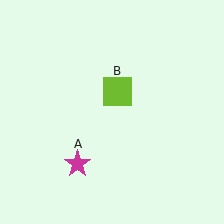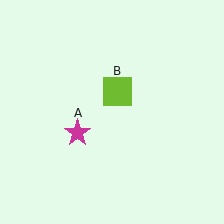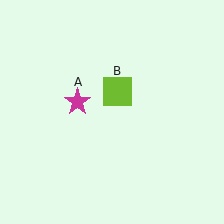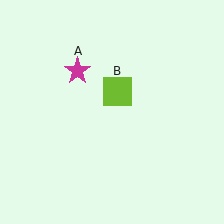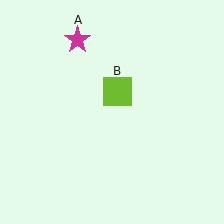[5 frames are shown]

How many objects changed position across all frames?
1 object changed position: magenta star (object A).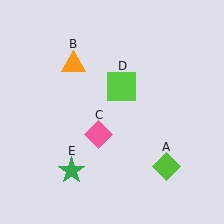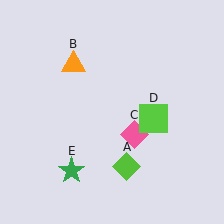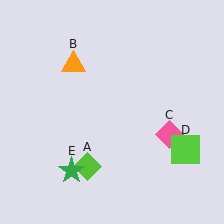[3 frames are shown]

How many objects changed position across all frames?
3 objects changed position: lime diamond (object A), pink diamond (object C), lime square (object D).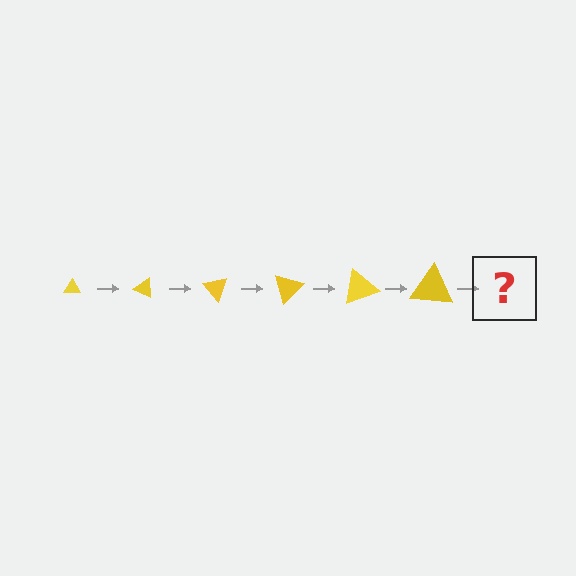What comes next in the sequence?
The next element should be a triangle, larger than the previous one and rotated 150 degrees from the start.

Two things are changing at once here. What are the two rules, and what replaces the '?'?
The two rules are that the triangle grows larger each step and it rotates 25 degrees each step. The '?' should be a triangle, larger than the previous one and rotated 150 degrees from the start.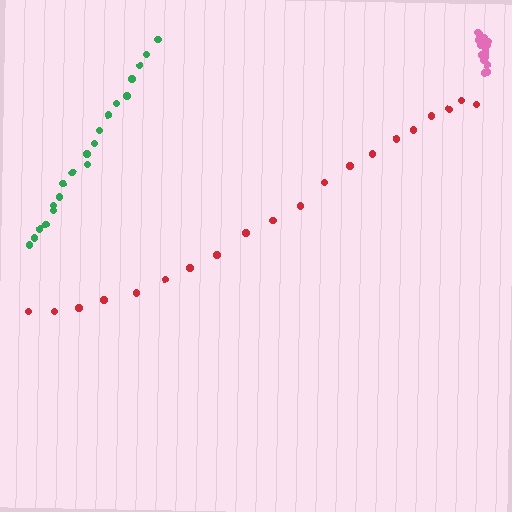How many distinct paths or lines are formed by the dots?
There are 3 distinct paths.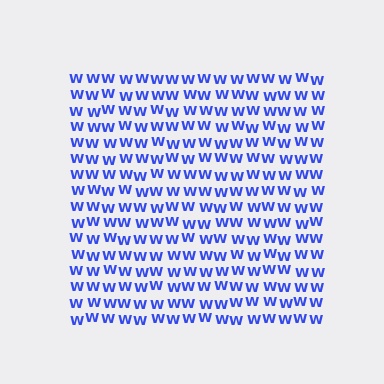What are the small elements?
The small elements are letter W's.